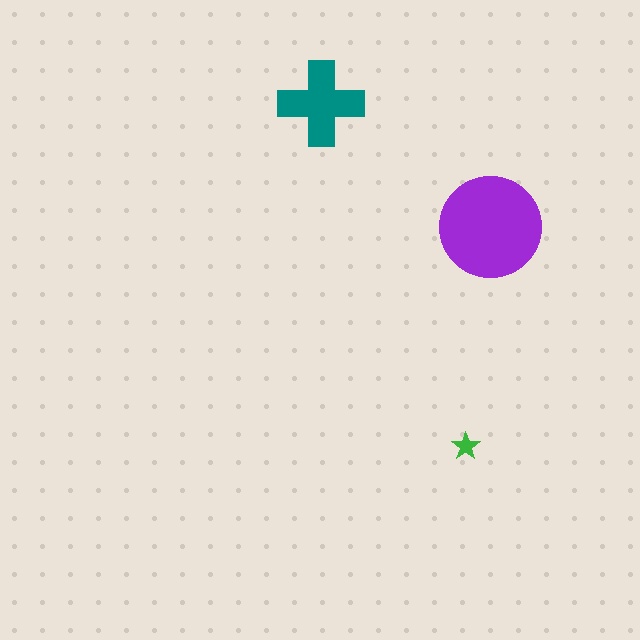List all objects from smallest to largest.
The green star, the teal cross, the purple circle.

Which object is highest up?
The teal cross is topmost.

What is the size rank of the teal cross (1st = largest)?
2nd.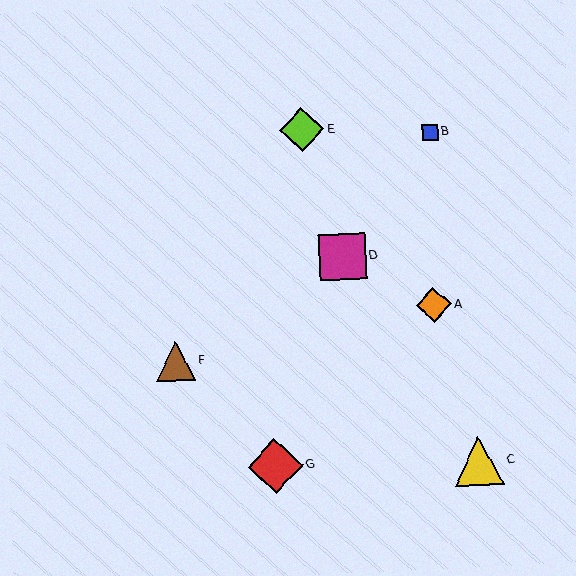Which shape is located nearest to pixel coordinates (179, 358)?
The brown triangle (labeled F) at (175, 361) is nearest to that location.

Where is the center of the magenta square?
The center of the magenta square is at (343, 257).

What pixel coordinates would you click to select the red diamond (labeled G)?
Click at (275, 466) to select the red diamond G.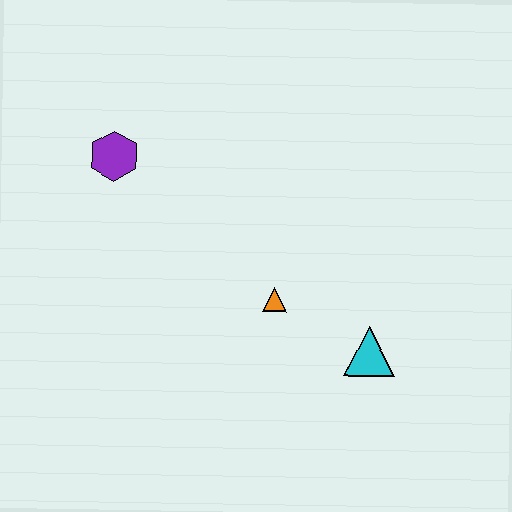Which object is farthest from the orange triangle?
The purple hexagon is farthest from the orange triangle.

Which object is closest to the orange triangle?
The cyan triangle is closest to the orange triangle.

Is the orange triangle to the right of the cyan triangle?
No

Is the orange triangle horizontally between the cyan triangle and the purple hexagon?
Yes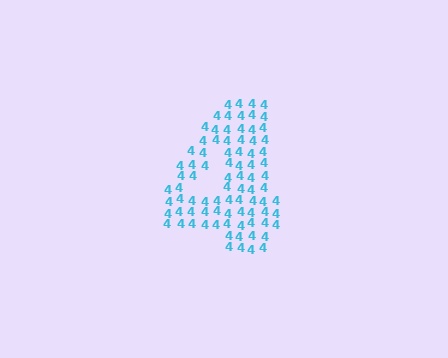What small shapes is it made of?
It is made of small digit 4's.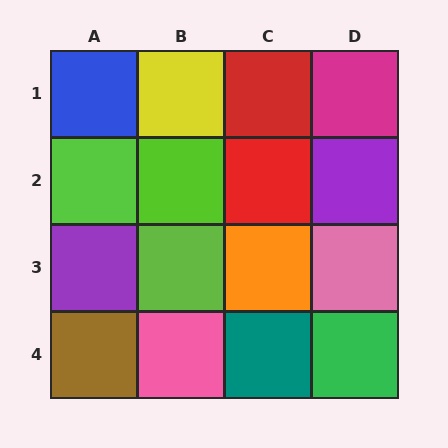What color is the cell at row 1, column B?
Yellow.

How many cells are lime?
3 cells are lime.